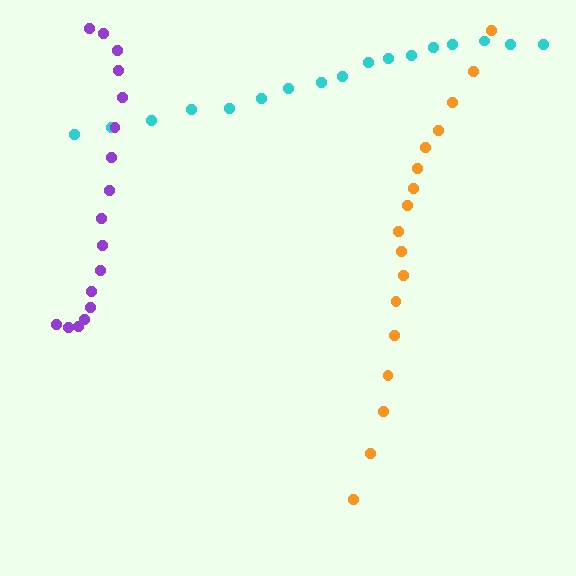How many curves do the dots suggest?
There are 3 distinct paths.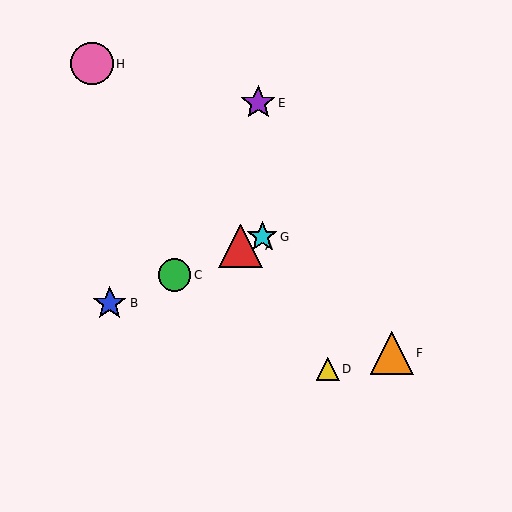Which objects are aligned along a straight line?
Objects A, B, C, G are aligned along a straight line.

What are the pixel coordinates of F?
Object F is at (392, 353).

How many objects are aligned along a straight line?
4 objects (A, B, C, G) are aligned along a straight line.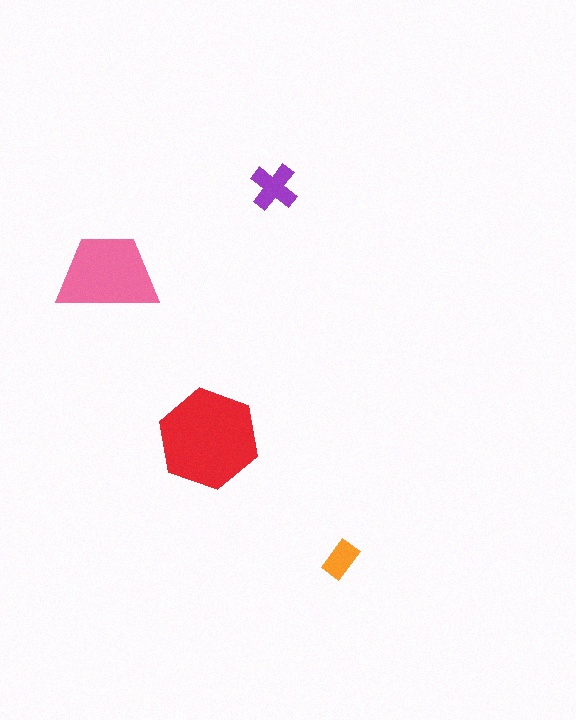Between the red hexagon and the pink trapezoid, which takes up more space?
The red hexagon.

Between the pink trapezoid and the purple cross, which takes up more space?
The pink trapezoid.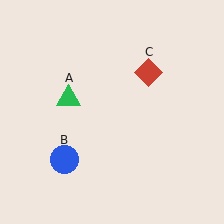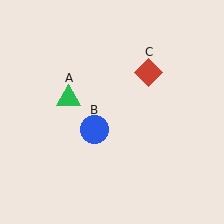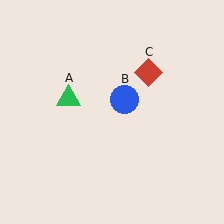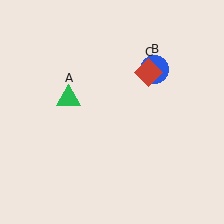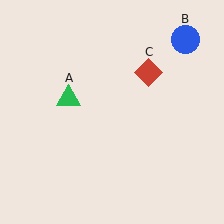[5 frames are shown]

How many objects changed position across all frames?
1 object changed position: blue circle (object B).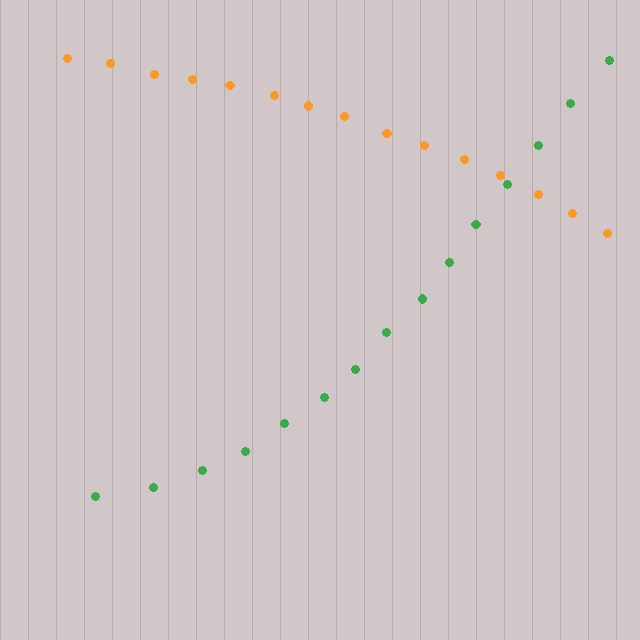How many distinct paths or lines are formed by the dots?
There are 2 distinct paths.